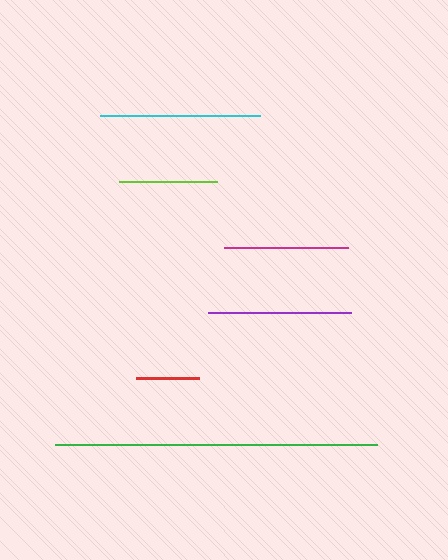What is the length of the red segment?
The red segment is approximately 63 pixels long.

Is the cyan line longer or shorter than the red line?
The cyan line is longer than the red line.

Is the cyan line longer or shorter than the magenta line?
The cyan line is longer than the magenta line.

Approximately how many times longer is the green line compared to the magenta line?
The green line is approximately 2.6 times the length of the magenta line.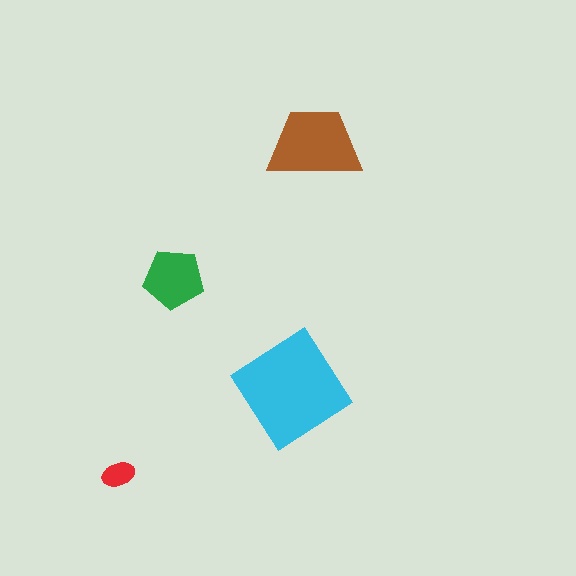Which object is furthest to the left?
The red ellipse is leftmost.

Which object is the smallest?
The red ellipse.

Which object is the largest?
The cyan diamond.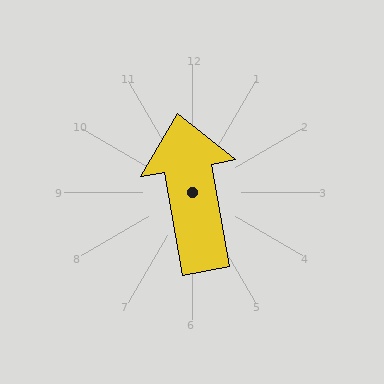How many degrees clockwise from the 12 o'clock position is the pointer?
Approximately 350 degrees.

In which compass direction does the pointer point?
North.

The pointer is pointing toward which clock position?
Roughly 12 o'clock.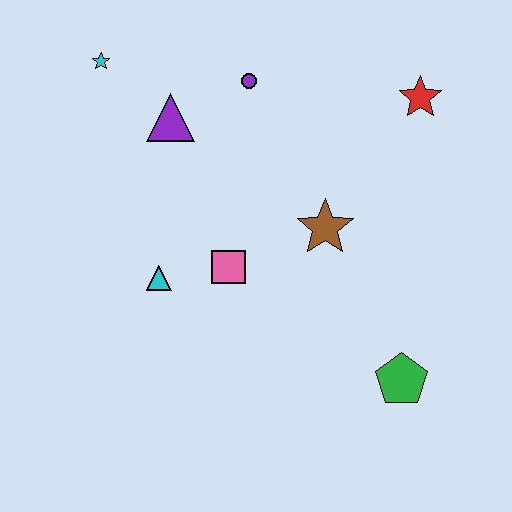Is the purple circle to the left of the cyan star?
No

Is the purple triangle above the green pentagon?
Yes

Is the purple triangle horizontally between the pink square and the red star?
No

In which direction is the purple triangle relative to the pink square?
The purple triangle is above the pink square.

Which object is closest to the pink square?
The cyan triangle is closest to the pink square.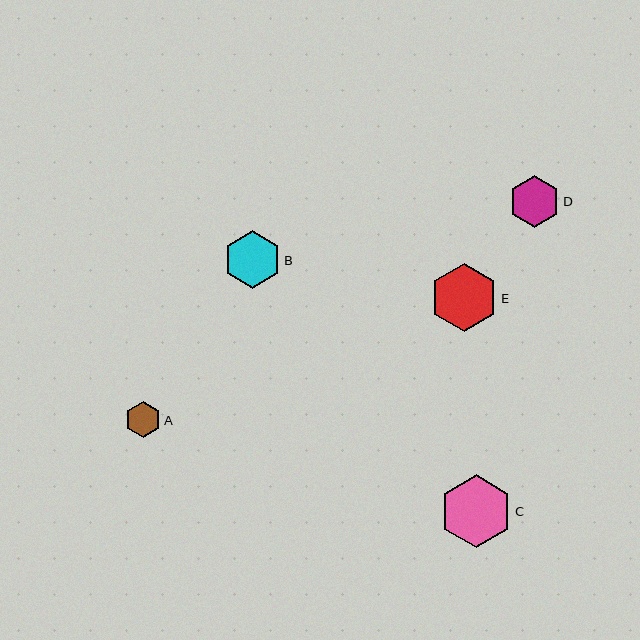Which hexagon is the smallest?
Hexagon A is the smallest with a size of approximately 36 pixels.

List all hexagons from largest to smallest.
From largest to smallest: C, E, B, D, A.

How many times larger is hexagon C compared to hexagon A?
Hexagon C is approximately 2.1 times the size of hexagon A.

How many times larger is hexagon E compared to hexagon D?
Hexagon E is approximately 1.3 times the size of hexagon D.